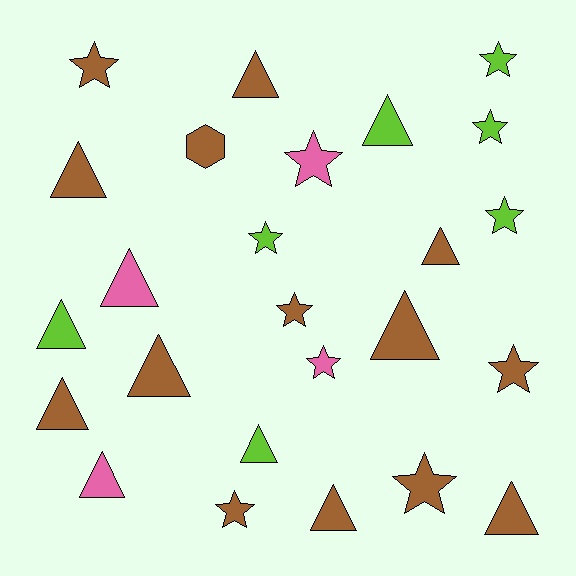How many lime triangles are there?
There are 3 lime triangles.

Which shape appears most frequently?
Triangle, with 13 objects.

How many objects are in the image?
There are 25 objects.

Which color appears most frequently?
Brown, with 14 objects.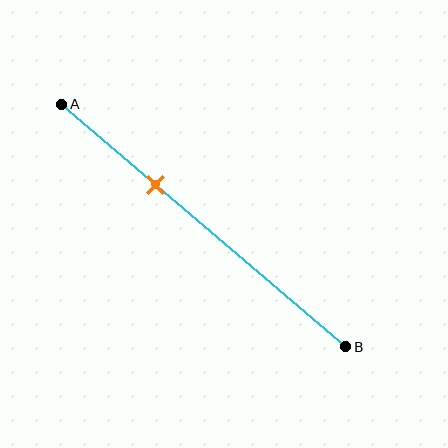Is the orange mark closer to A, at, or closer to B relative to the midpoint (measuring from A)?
The orange mark is closer to point A than the midpoint of segment AB.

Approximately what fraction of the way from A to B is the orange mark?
The orange mark is approximately 35% of the way from A to B.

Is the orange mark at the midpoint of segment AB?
No, the mark is at about 35% from A, not at the 50% midpoint.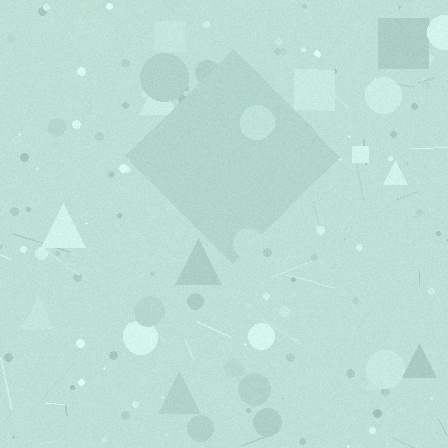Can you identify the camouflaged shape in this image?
The camouflaged shape is a diamond.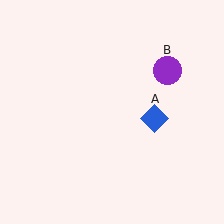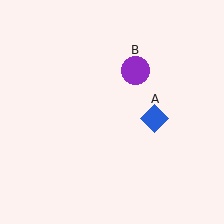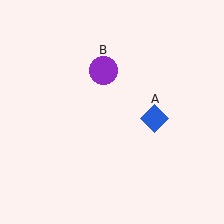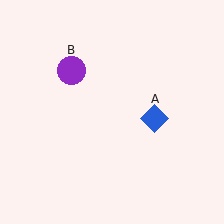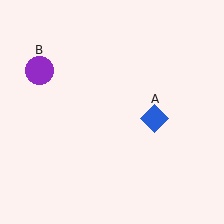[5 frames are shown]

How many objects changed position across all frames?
1 object changed position: purple circle (object B).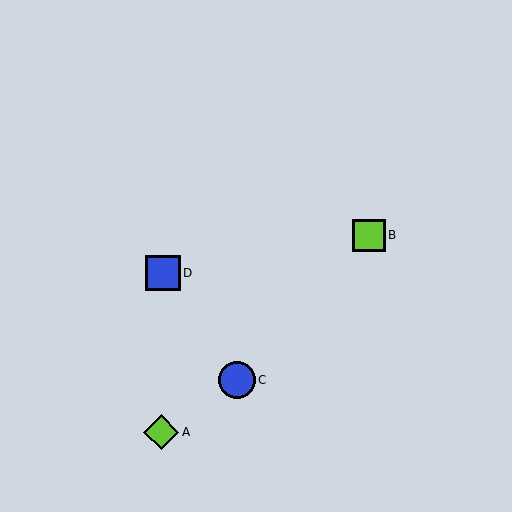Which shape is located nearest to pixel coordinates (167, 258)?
The blue square (labeled D) at (163, 273) is nearest to that location.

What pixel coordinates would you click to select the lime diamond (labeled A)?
Click at (161, 432) to select the lime diamond A.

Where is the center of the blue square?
The center of the blue square is at (163, 273).